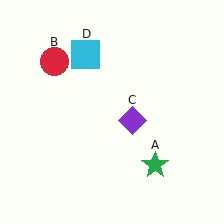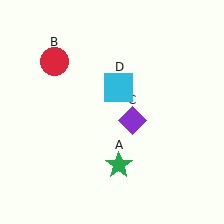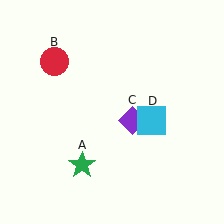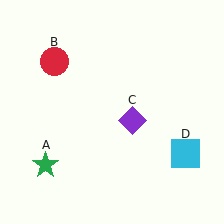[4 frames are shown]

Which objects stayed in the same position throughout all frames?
Red circle (object B) and purple diamond (object C) remained stationary.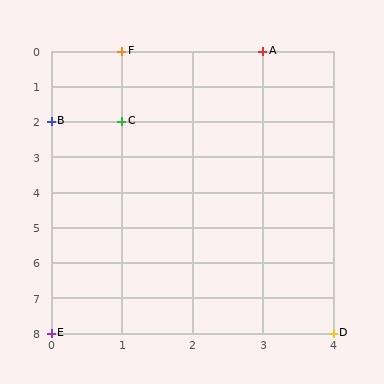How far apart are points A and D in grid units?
Points A and D are 1 column and 8 rows apart (about 8.1 grid units diagonally).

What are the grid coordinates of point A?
Point A is at grid coordinates (3, 0).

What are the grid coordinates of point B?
Point B is at grid coordinates (0, 2).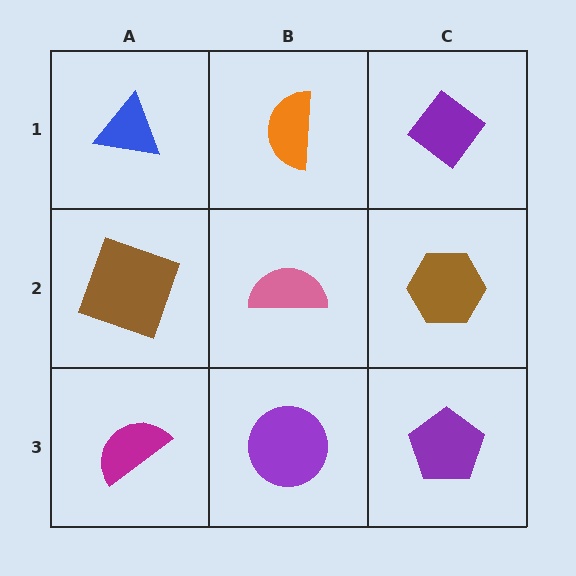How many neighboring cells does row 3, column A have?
2.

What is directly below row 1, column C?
A brown hexagon.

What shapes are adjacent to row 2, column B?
An orange semicircle (row 1, column B), a purple circle (row 3, column B), a brown square (row 2, column A), a brown hexagon (row 2, column C).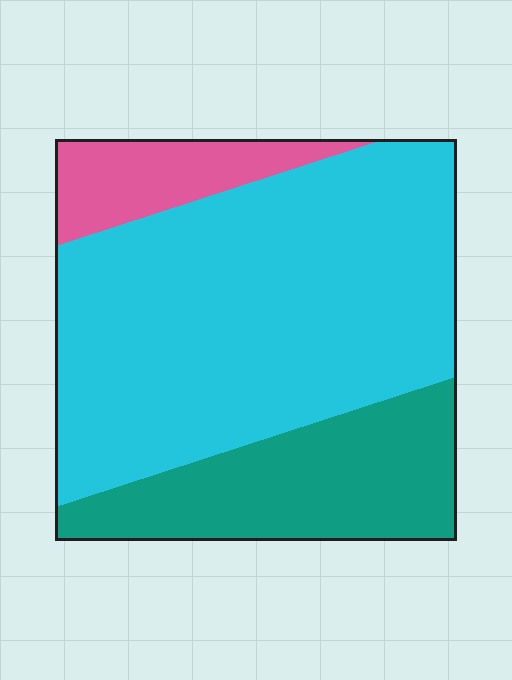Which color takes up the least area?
Pink, at roughly 10%.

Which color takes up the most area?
Cyan, at roughly 65%.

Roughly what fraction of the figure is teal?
Teal takes up about one quarter (1/4) of the figure.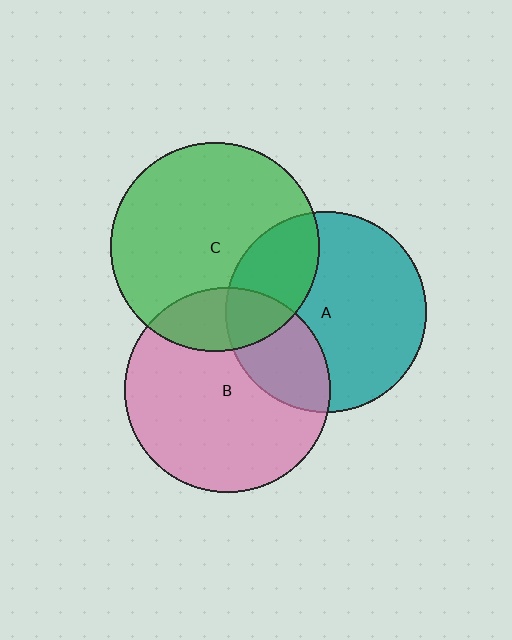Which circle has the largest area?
Circle C (green).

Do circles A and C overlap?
Yes.